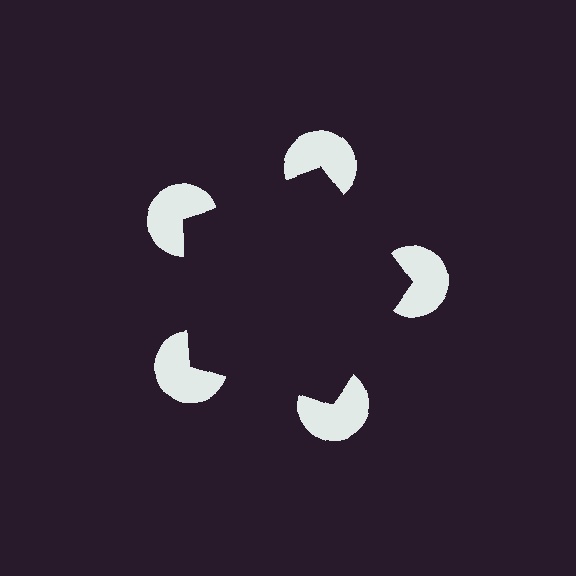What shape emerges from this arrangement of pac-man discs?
An illusory pentagon — its edges are inferred from the aligned wedge cuts in the pac-man discs, not physically drawn.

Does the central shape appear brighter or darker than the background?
It typically appears slightly darker than the background, even though no actual brightness change is drawn.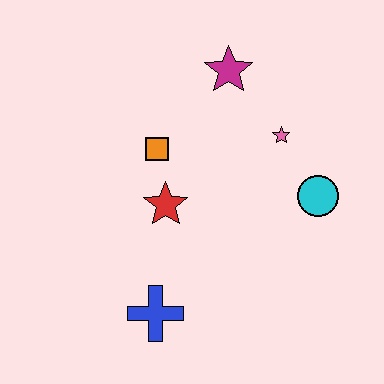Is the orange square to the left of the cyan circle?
Yes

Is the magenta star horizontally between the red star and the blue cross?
No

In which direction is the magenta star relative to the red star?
The magenta star is above the red star.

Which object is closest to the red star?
The orange square is closest to the red star.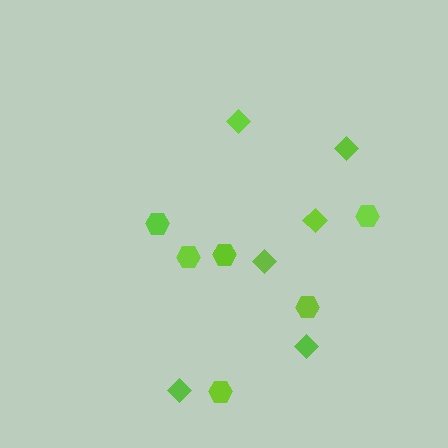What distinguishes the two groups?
There are 2 groups: one group of hexagons (6) and one group of diamonds (6).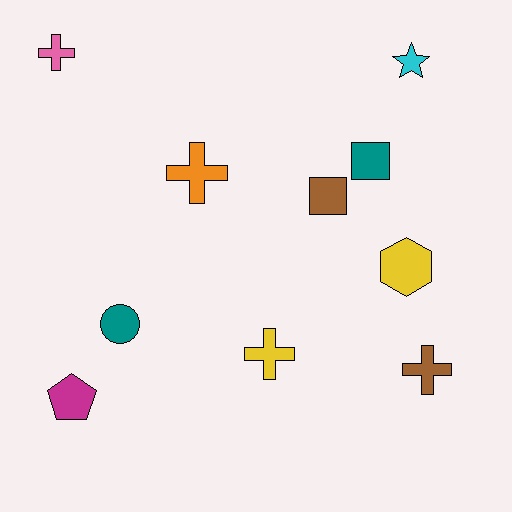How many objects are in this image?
There are 10 objects.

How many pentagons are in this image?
There is 1 pentagon.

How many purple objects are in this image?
There are no purple objects.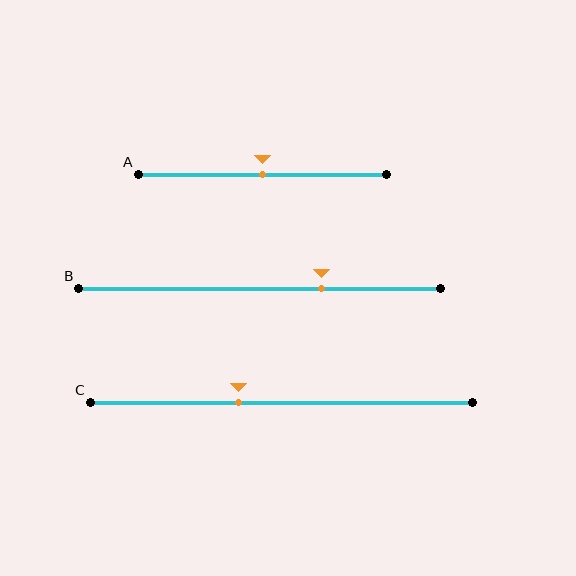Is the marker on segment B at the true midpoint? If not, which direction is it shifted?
No, the marker on segment B is shifted to the right by about 17% of the segment length.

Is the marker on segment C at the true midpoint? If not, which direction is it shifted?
No, the marker on segment C is shifted to the left by about 11% of the segment length.